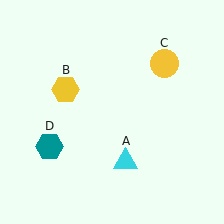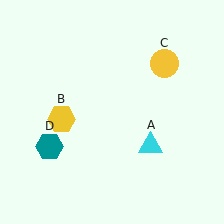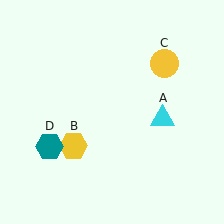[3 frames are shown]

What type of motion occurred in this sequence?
The cyan triangle (object A), yellow hexagon (object B) rotated counterclockwise around the center of the scene.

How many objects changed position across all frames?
2 objects changed position: cyan triangle (object A), yellow hexagon (object B).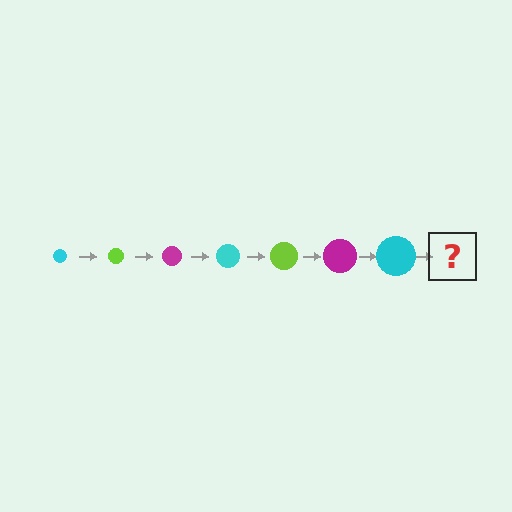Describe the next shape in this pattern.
It should be a lime circle, larger than the previous one.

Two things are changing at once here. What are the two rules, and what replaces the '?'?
The two rules are that the circle grows larger each step and the color cycles through cyan, lime, and magenta. The '?' should be a lime circle, larger than the previous one.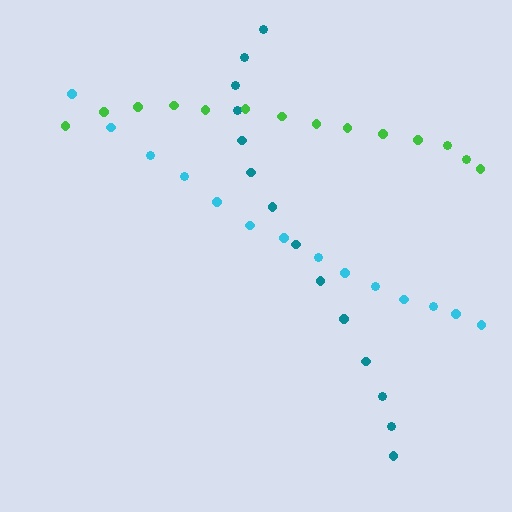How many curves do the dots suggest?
There are 3 distinct paths.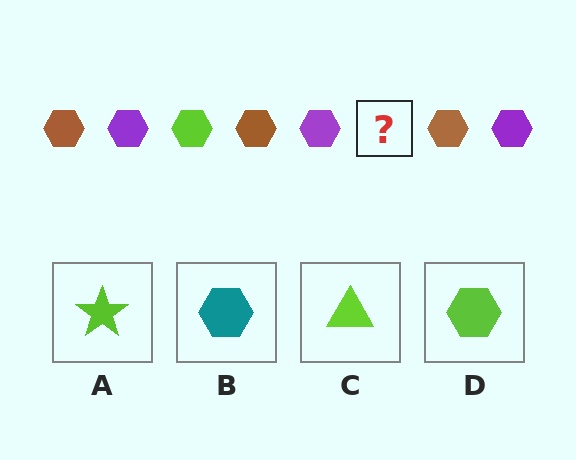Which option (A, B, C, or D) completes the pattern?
D.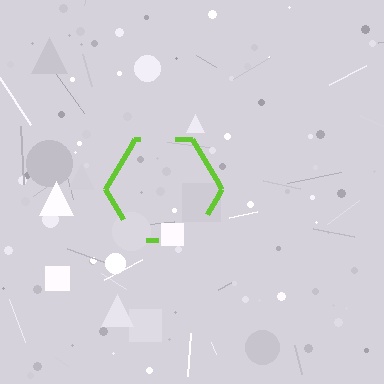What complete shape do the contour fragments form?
The contour fragments form a hexagon.